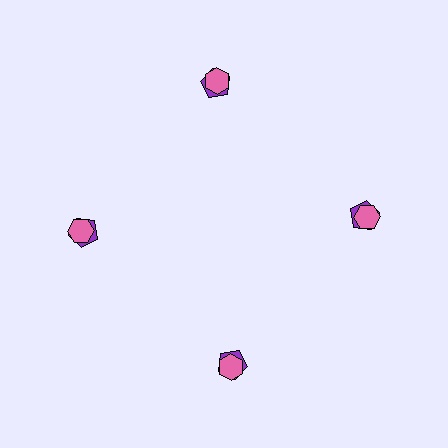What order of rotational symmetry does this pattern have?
This pattern has 4-fold rotational symmetry.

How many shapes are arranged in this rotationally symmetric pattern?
There are 8 shapes, arranged in 4 groups of 2.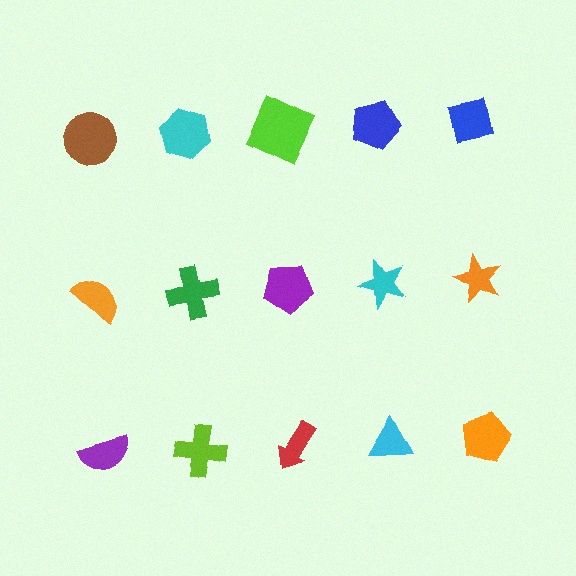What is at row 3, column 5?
An orange pentagon.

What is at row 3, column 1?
A purple semicircle.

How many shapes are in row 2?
5 shapes.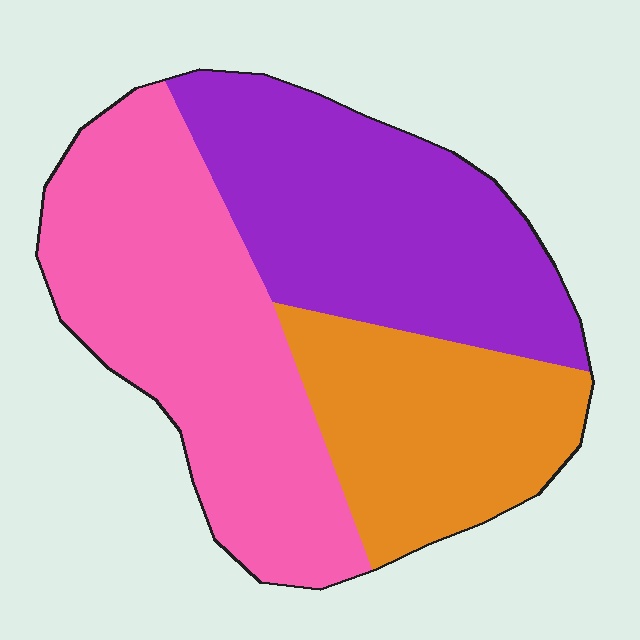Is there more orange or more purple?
Purple.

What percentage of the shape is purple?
Purple covers around 35% of the shape.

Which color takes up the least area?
Orange, at roughly 25%.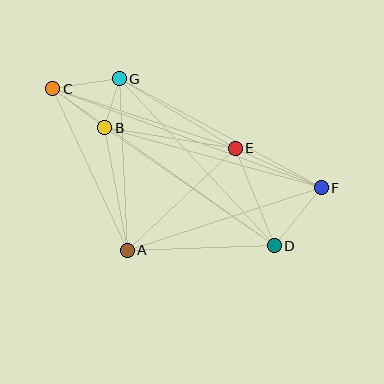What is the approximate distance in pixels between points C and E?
The distance between C and E is approximately 192 pixels.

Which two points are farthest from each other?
Points C and F are farthest from each other.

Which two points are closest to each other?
Points B and G are closest to each other.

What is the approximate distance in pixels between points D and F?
The distance between D and F is approximately 75 pixels.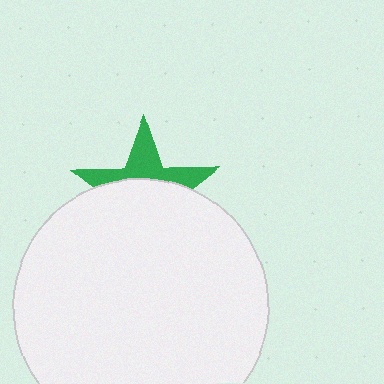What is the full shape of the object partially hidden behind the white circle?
The partially hidden object is a green star.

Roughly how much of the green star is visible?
A small part of it is visible (roughly 39%).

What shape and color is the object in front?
The object in front is a white circle.